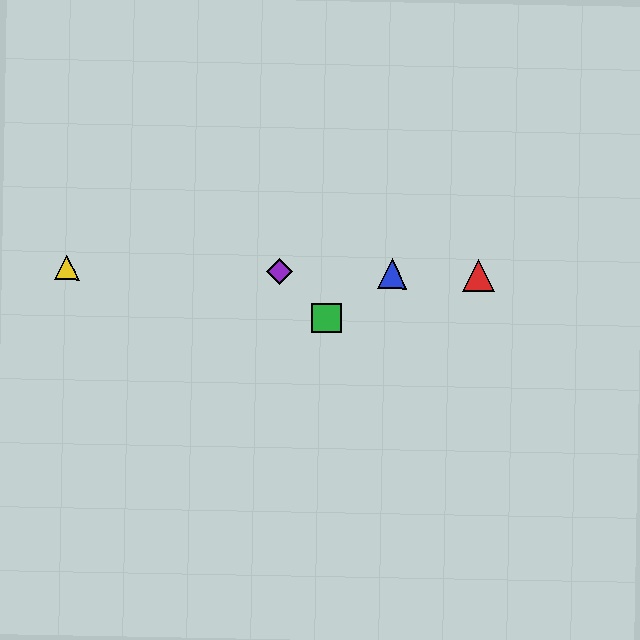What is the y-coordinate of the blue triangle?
The blue triangle is at y≈274.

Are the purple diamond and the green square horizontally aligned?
No, the purple diamond is at y≈272 and the green square is at y≈318.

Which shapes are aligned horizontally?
The red triangle, the blue triangle, the yellow triangle, the purple diamond are aligned horizontally.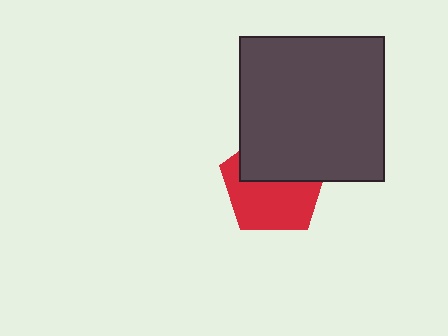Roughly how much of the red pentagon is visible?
About half of it is visible (roughly 57%).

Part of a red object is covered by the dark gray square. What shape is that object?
It is a pentagon.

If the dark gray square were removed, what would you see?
You would see the complete red pentagon.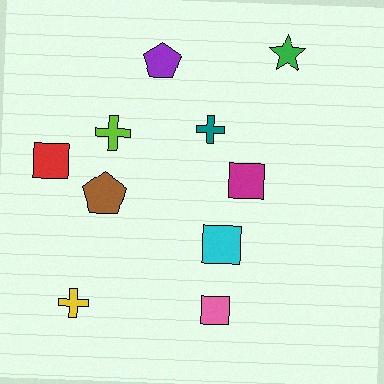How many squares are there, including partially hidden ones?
There are 4 squares.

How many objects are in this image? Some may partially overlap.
There are 10 objects.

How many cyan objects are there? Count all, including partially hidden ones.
There is 1 cyan object.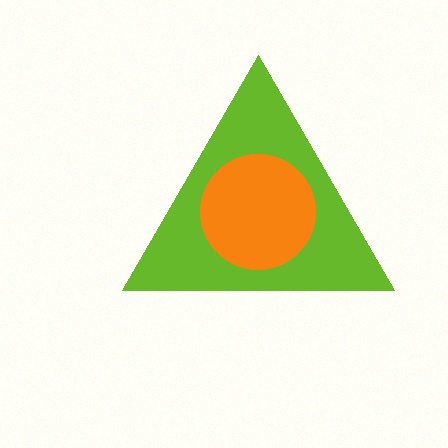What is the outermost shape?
The lime triangle.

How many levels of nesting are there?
2.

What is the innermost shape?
The orange circle.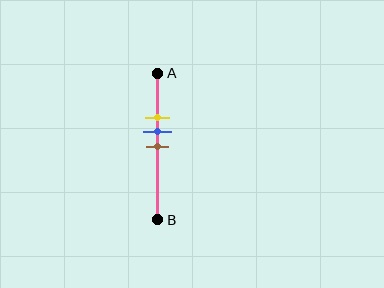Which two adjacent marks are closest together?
The blue and brown marks are the closest adjacent pair.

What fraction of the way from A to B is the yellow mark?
The yellow mark is approximately 30% (0.3) of the way from A to B.